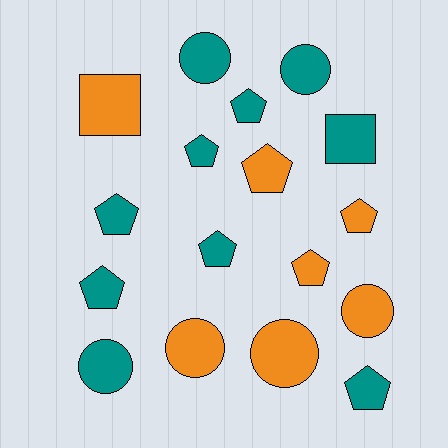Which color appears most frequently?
Teal, with 10 objects.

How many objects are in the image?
There are 17 objects.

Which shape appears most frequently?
Pentagon, with 9 objects.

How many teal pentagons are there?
There are 6 teal pentagons.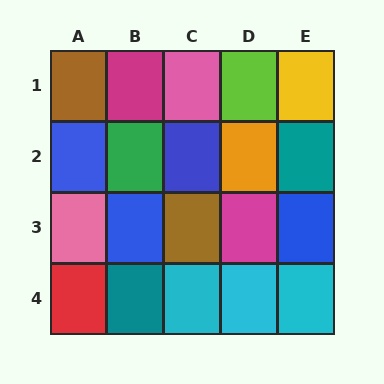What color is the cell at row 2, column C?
Blue.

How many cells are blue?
4 cells are blue.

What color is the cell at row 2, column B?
Green.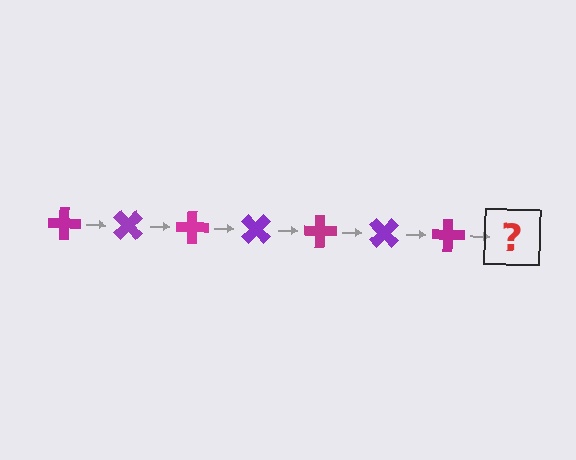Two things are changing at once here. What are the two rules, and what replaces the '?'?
The two rules are that it rotates 45 degrees each step and the color cycles through magenta and purple. The '?' should be a purple cross, rotated 315 degrees from the start.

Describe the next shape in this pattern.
It should be a purple cross, rotated 315 degrees from the start.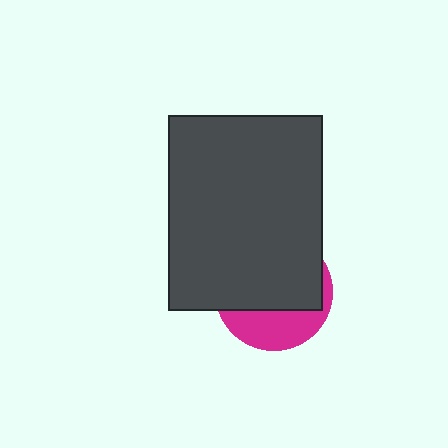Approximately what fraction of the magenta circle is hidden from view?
Roughly 67% of the magenta circle is hidden behind the dark gray rectangle.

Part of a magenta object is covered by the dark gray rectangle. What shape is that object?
It is a circle.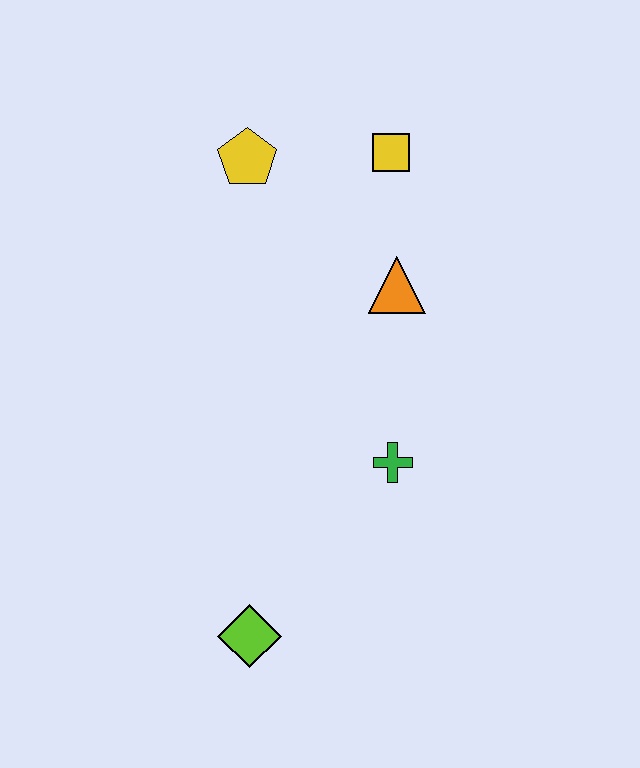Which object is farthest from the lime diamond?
The yellow square is farthest from the lime diamond.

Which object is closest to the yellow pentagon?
The yellow square is closest to the yellow pentagon.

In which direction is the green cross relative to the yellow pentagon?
The green cross is below the yellow pentagon.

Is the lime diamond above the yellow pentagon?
No